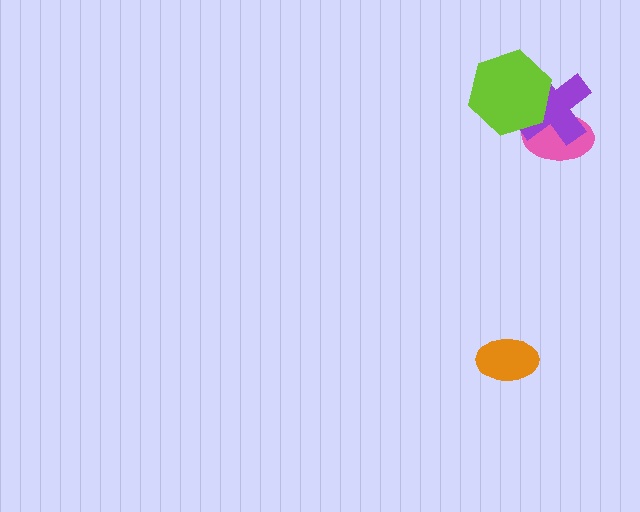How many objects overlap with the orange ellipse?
0 objects overlap with the orange ellipse.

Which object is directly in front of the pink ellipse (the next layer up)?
The purple cross is directly in front of the pink ellipse.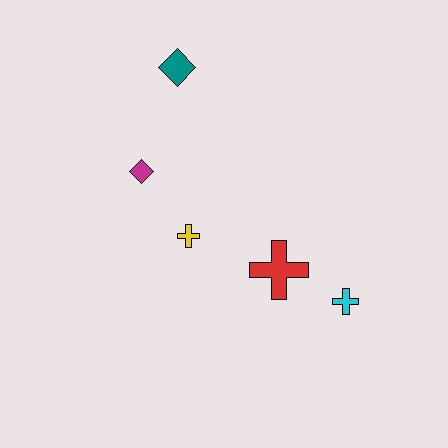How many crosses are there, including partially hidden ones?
There are 3 crosses.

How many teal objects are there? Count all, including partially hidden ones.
There is 1 teal object.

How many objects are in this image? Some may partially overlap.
There are 5 objects.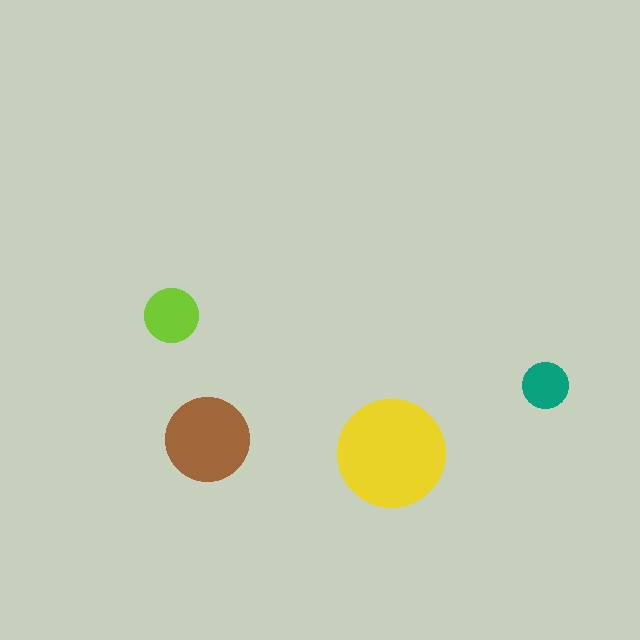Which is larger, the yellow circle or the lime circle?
The yellow one.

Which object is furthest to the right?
The teal circle is rightmost.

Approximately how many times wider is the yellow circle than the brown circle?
About 1.5 times wider.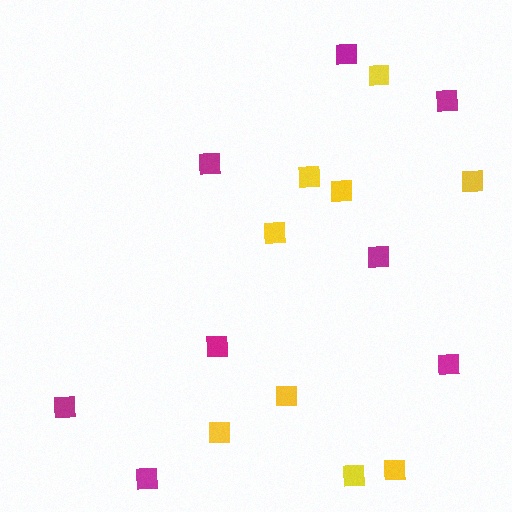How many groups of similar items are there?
There are 2 groups: one group of yellow squares (9) and one group of magenta squares (8).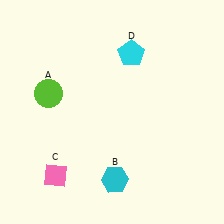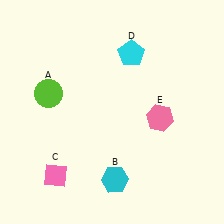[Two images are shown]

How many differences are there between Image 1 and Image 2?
There is 1 difference between the two images.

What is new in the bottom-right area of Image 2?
A pink hexagon (E) was added in the bottom-right area of Image 2.